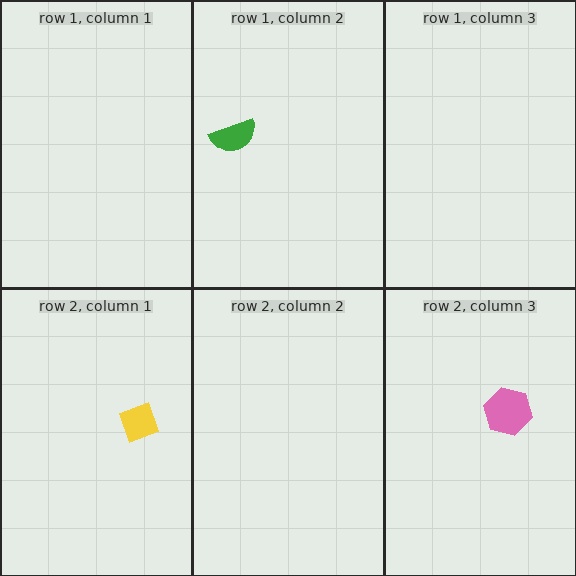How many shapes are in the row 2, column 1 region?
1.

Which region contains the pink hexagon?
The row 2, column 3 region.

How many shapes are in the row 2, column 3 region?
1.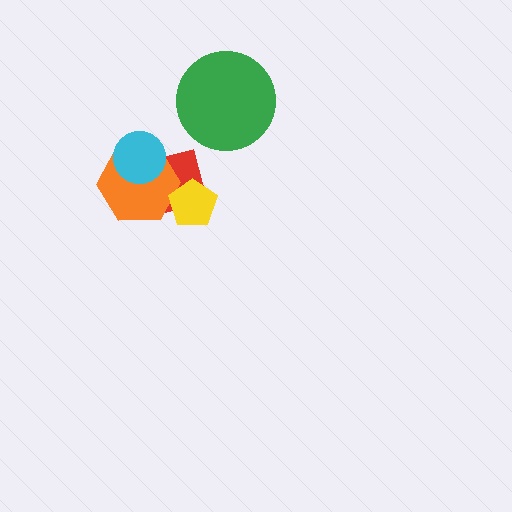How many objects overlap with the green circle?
0 objects overlap with the green circle.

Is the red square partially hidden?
Yes, it is partially covered by another shape.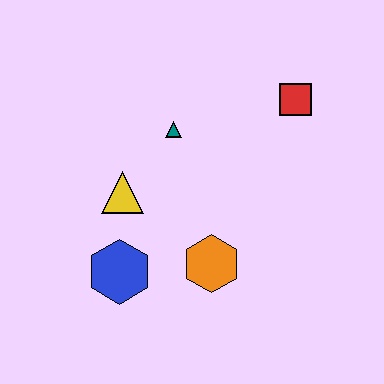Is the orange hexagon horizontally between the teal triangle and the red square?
Yes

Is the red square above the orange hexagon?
Yes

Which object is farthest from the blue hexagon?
The red square is farthest from the blue hexagon.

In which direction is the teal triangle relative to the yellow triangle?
The teal triangle is above the yellow triangle.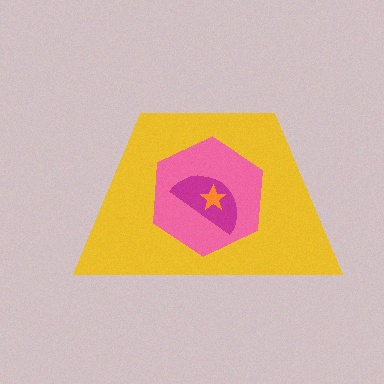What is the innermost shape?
The orange star.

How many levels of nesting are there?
4.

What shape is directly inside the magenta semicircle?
The orange star.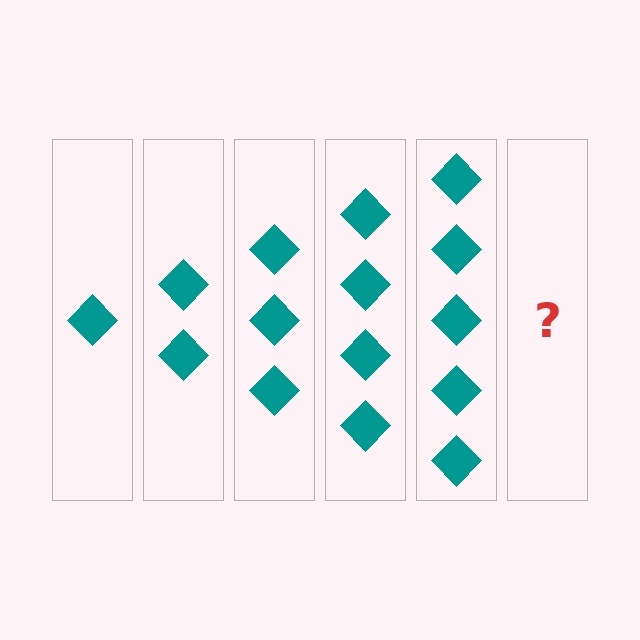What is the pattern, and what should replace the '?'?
The pattern is that each step adds one more diamond. The '?' should be 6 diamonds.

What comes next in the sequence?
The next element should be 6 diamonds.